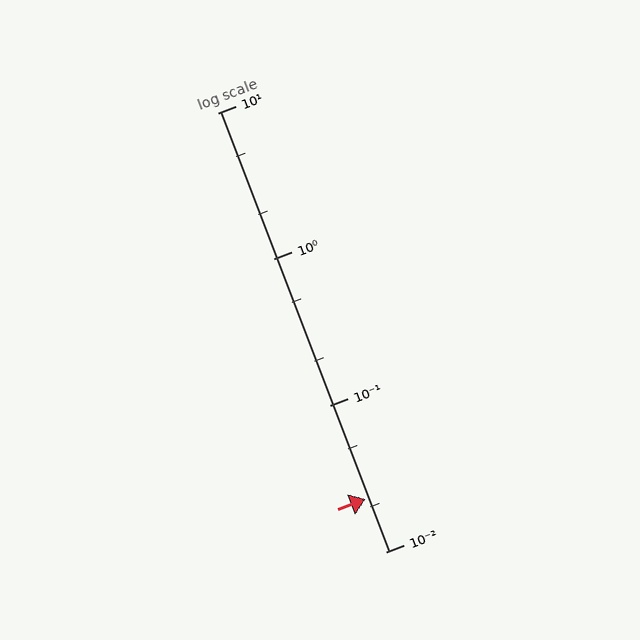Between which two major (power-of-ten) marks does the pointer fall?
The pointer is between 0.01 and 0.1.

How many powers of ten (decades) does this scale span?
The scale spans 3 decades, from 0.01 to 10.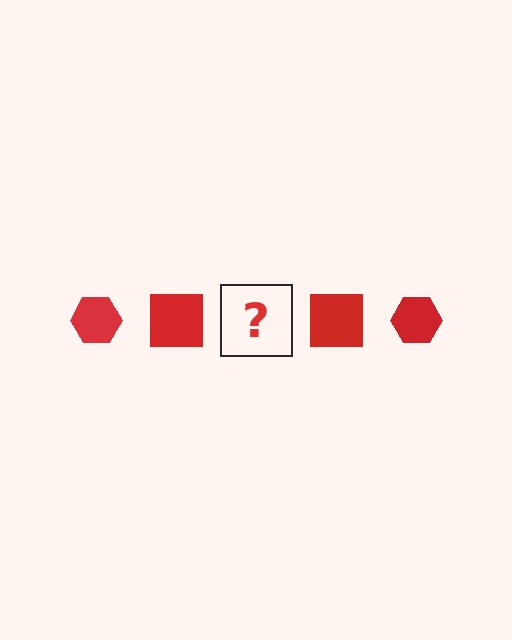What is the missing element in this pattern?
The missing element is a red hexagon.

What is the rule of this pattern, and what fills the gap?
The rule is that the pattern cycles through hexagon, square shapes in red. The gap should be filled with a red hexagon.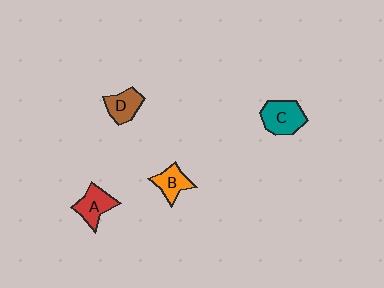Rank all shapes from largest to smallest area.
From largest to smallest: C (teal), A (red), D (brown), B (orange).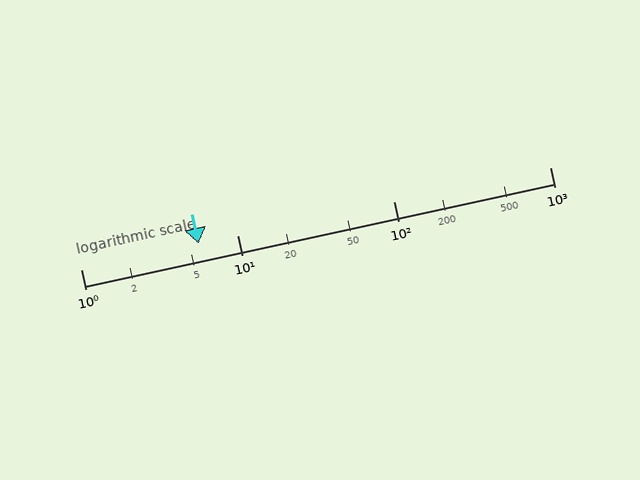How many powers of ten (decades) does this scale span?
The scale spans 3 decades, from 1 to 1000.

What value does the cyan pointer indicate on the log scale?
The pointer indicates approximately 5.7.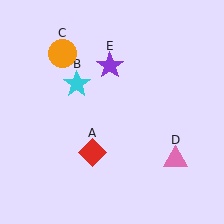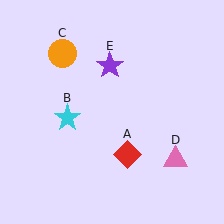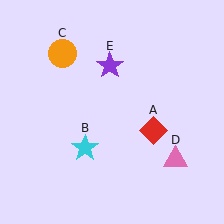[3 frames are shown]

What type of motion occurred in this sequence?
The red diamond (object A), cyan star (object B) rotated counterclockwise around the center of the scene.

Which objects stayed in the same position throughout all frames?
Orange circle (object C) and pink triangle (object D) and purple star (object E) remained stationary.